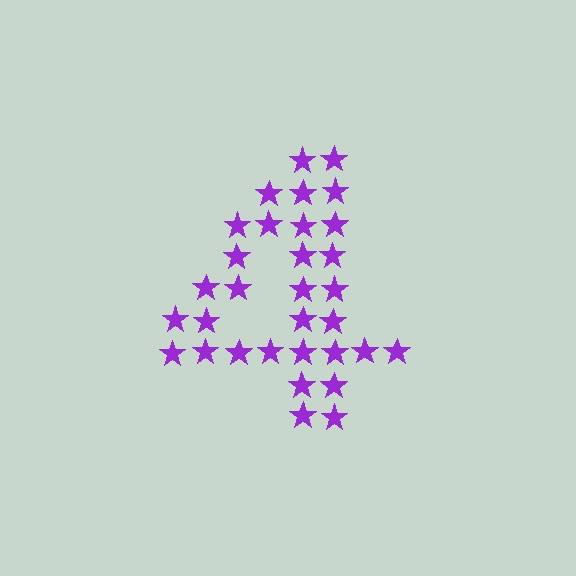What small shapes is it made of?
It is made of small stars.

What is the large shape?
The large shape is the digit 4.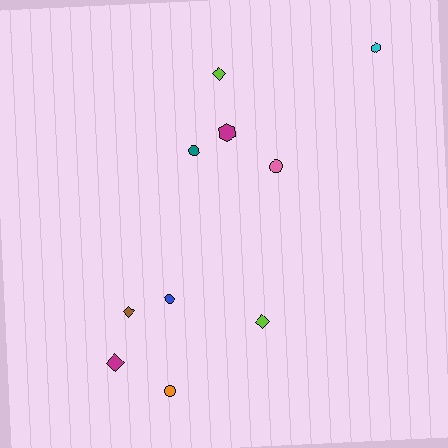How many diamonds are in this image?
There are 4 diamonds.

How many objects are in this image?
There are 10 objects.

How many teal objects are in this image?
There is 1 teal object.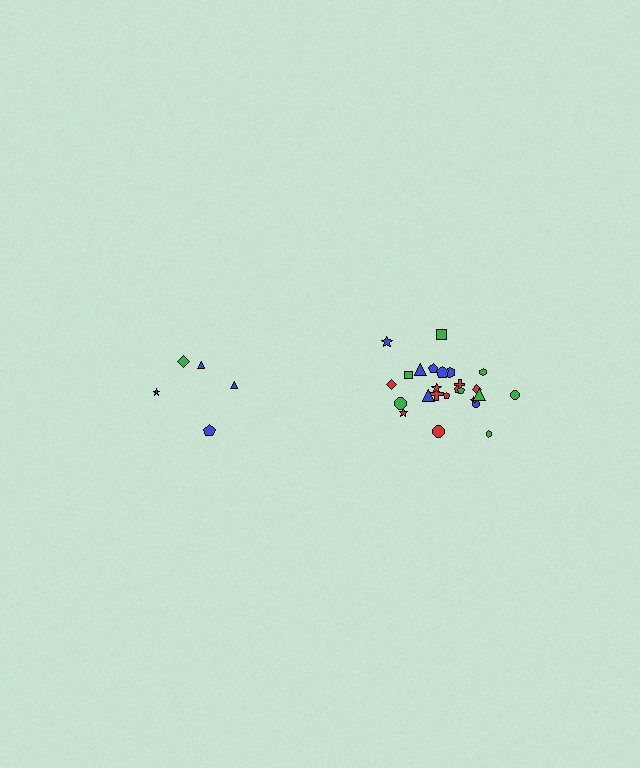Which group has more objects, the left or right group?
The right group.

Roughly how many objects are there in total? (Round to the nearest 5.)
Roughly 30 objects in total.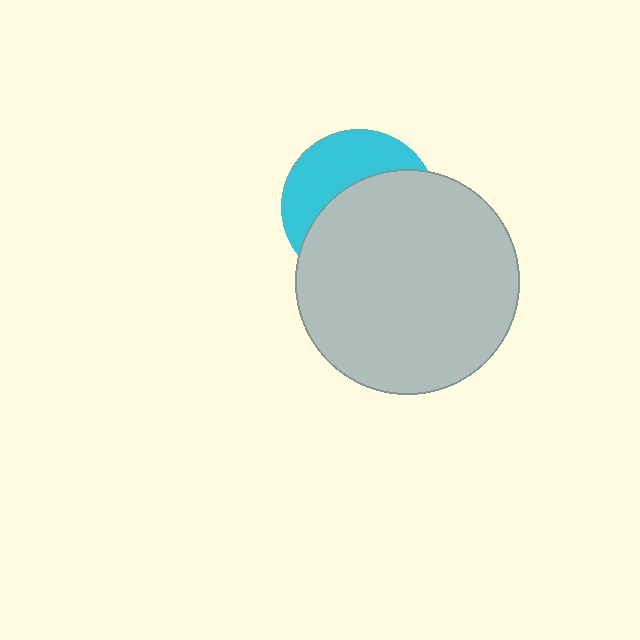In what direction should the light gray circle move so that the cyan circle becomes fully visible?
The light gray circle should move down. That is the shortest direction to clear the overlap and leave the cyan circle fully visible.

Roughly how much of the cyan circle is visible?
A small part of it is visible (roughly 39%).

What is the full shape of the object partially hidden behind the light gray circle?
The partially hidden object is a cyan circle.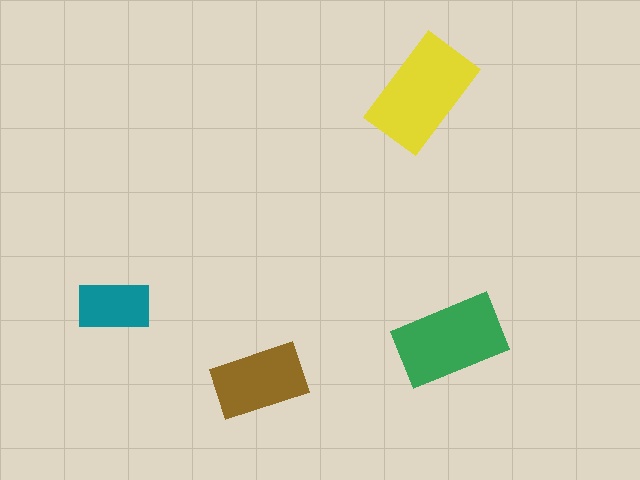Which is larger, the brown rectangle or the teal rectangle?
The brown one.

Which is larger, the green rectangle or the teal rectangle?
The green one.